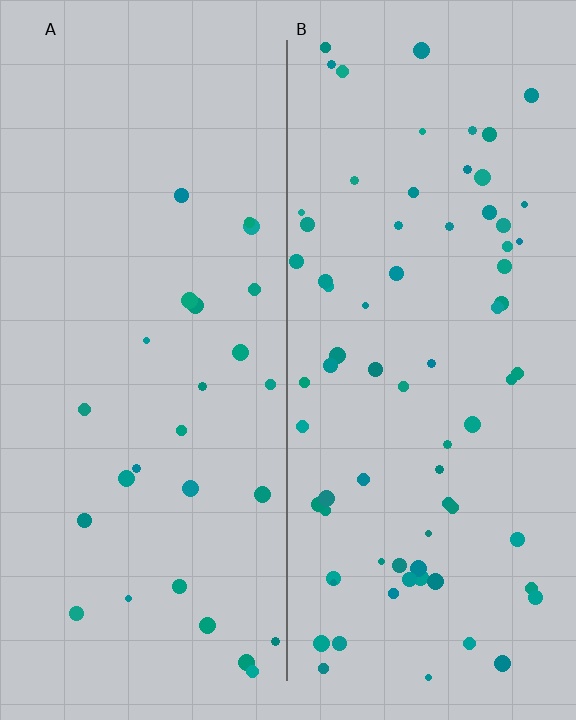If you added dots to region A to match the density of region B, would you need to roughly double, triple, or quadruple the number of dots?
Approximately triple.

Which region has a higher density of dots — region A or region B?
B (the right).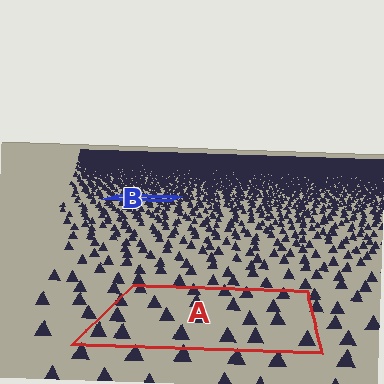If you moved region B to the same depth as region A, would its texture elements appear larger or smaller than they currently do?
They would appear larger. At a closer depth, the same texture elements are projected at a bigger on-screen size.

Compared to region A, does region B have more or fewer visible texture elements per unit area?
Region B has more texture elements per unit area — they are packed more densely because it is farther away.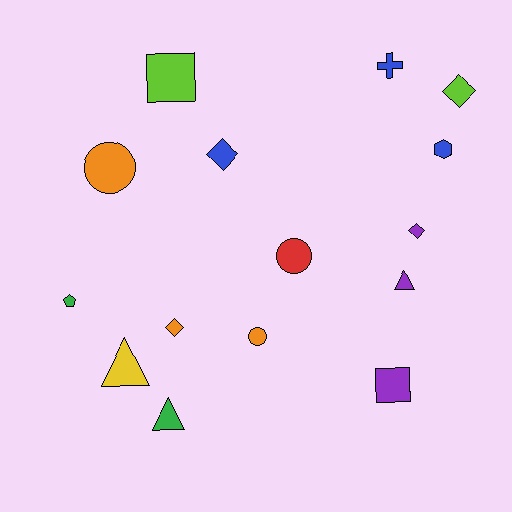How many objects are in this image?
There are 15 objects.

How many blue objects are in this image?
There are 3 blue objects.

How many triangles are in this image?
There are 3 triangles.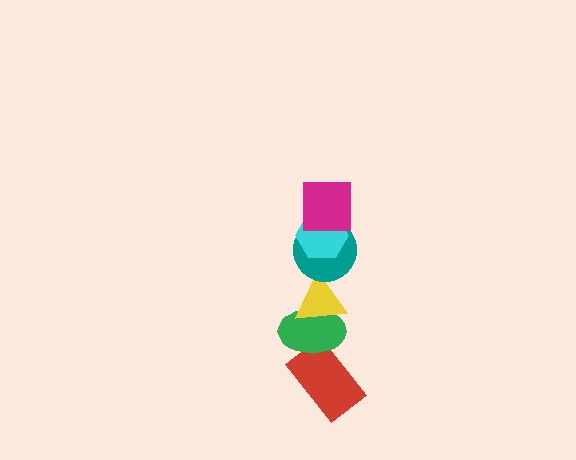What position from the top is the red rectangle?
The red rectangle is 6th from the top.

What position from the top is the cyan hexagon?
The cyan hexagon is 2nd from the top.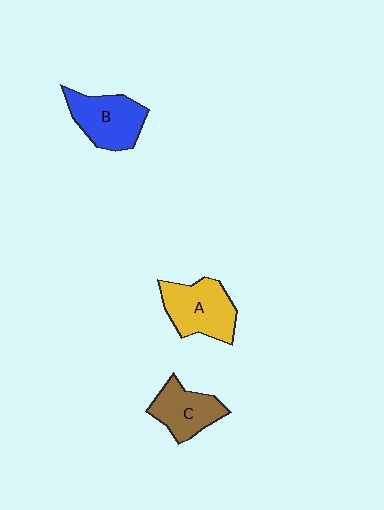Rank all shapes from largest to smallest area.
From largest to smallest: A (yellow), B (blue), C (brown).